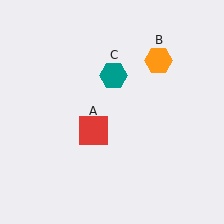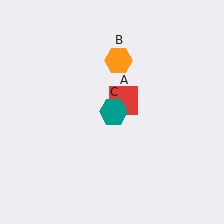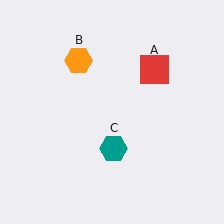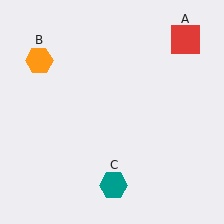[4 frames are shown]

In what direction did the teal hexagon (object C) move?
The teal hexagon (object C) moved down.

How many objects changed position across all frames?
3 objects changed position: red square (object A), orange hexagon (object B), teal hexagon (object C).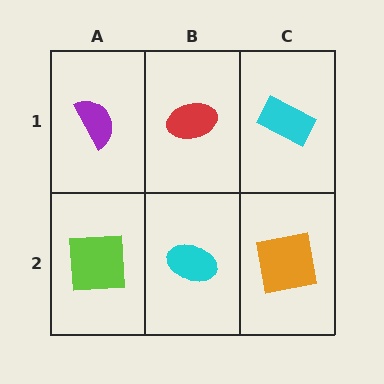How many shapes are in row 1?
3 shapes.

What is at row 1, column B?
A red ellipse.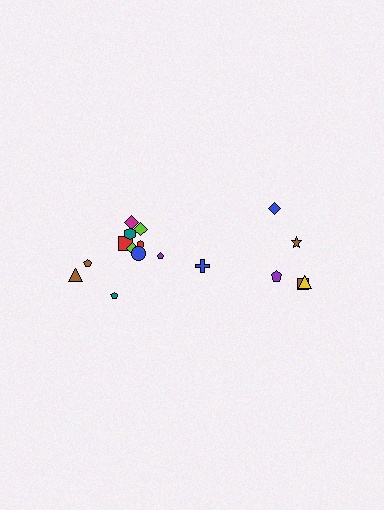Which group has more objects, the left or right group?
The left group.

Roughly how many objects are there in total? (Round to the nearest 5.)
Roughly 15 objects in total.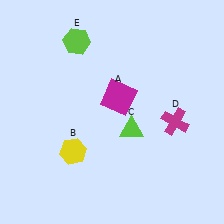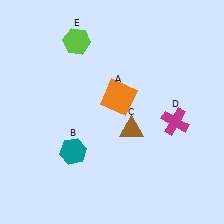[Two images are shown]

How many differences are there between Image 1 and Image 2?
There are 3 differences between the two images.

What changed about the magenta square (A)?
In Image 1, A is magenta. In Image 2, it changed to orange.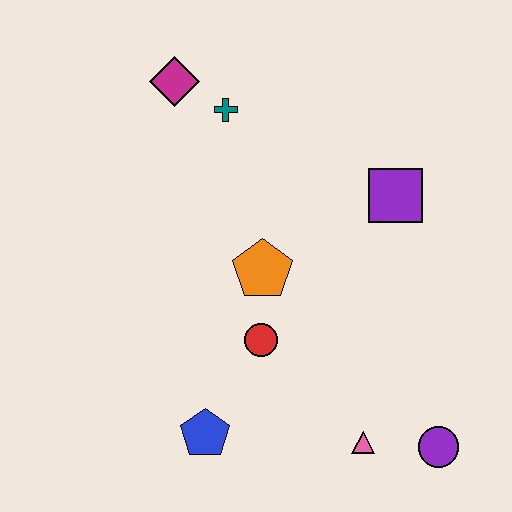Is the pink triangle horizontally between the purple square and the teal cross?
Yes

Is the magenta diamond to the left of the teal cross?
Yes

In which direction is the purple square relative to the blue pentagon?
The purple square is above the blue pentagon.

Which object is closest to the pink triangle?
The purple circle is closest to the pink triangle.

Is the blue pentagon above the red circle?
No